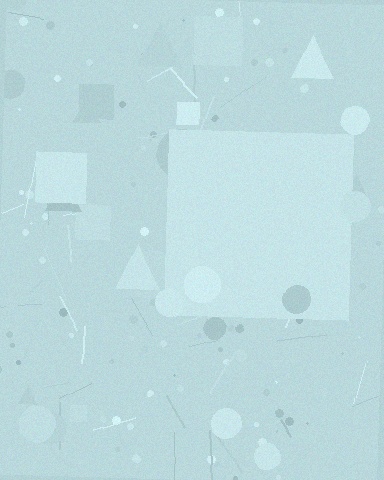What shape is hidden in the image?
A square is hidden in the image.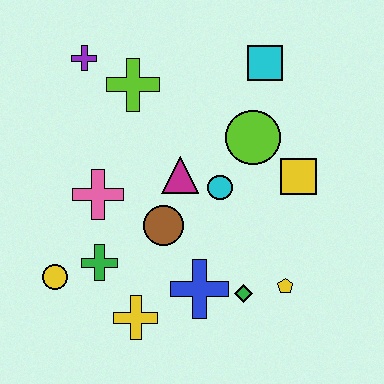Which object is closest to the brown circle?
The magenta triangle is closest to the brown circle.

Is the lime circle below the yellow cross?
No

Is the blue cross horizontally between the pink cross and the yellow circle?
No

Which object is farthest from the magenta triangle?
The yellow circle is farthest from the magenta triangle.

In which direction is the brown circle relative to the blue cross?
The brown circle is above the blue cross.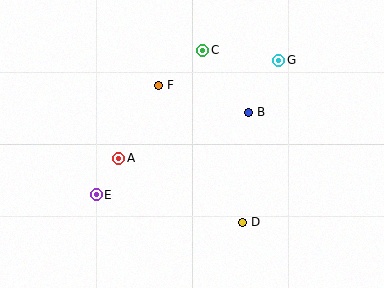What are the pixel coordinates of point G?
Point G is at (279, 60).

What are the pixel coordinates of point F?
Point F is at (159, 85).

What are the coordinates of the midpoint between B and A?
The midpoint between B and A is at (184, 135).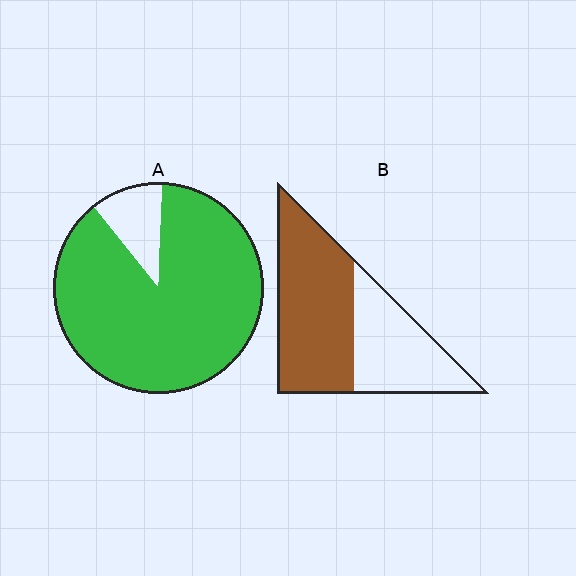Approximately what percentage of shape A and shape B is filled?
A is approximately 90% and B is approximately 60%.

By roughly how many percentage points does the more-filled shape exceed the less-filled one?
By roughly 30 percentage points (A over B).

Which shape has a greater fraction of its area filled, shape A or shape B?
Shape A.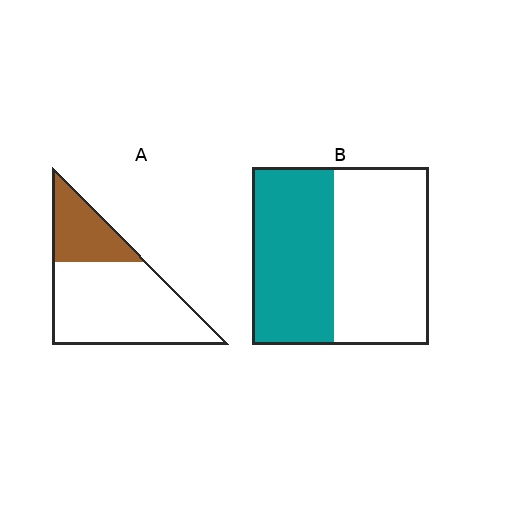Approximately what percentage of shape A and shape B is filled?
A is approximately 30% and B is approximately 45%.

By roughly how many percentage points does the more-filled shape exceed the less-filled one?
By roughly 20 percentage points (B over A).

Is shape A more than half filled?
No.